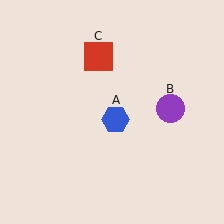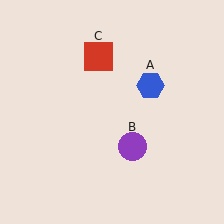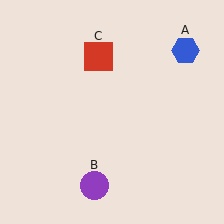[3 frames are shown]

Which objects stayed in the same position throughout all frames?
Red square (object C) remained stationary.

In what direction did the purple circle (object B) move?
The purple circle (object B) moved down and to the left.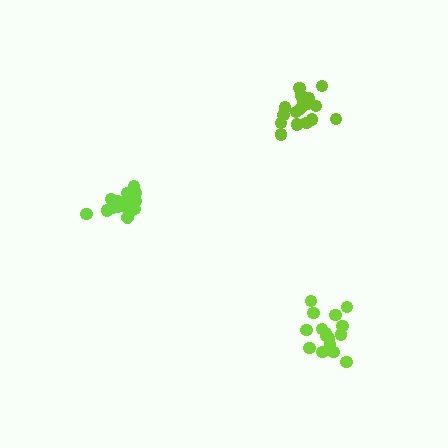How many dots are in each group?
Group 1: 18 dots, Group 2: 16 dots, Group 3: 16 dots (50 total).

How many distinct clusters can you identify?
There are 3 distinct clusters.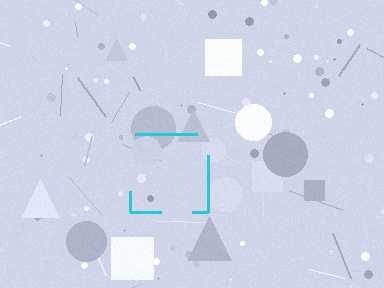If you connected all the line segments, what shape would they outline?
They would outline a square.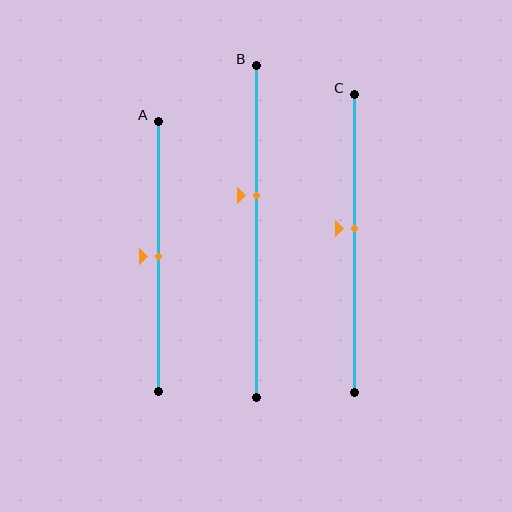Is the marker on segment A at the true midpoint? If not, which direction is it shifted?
Yes, the marker on segment A is at the true midpoint.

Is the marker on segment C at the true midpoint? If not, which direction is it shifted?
No, the marker on segment C is shifted upward by about 5% of the segment length.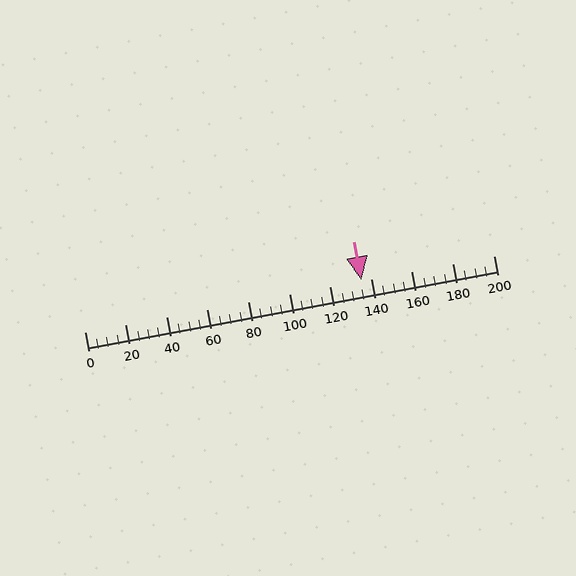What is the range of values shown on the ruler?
The ruler shows values from 0 to 200.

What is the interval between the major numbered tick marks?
The major tick marks are spaced 20 units apart.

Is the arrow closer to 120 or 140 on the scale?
The arrow is closer to 140.